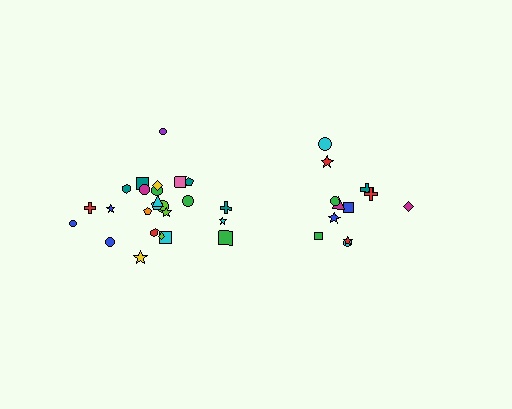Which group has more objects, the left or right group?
The left group.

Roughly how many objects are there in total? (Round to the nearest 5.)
Roughly 35 objects in total.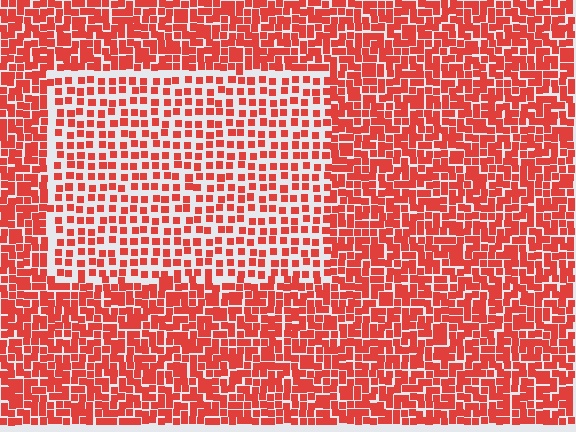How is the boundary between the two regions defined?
The boundary is defined by a change in element density (approximately 1.9x ratio). All elements are the same color, size, and shape.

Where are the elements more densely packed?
The elements are more densely packed outside the rectangle boundary.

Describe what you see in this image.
The image contains small red elements arranged at two different densities. A rectangle-shaped region is visible where the elements are less densely packed than the surrounding area.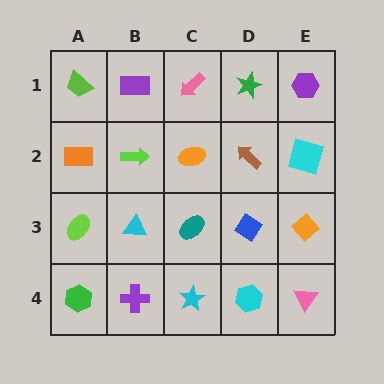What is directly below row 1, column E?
A cyan square.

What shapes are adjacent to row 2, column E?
A purple hexagon (row 1, column E), an orange diamond (row 3, column E), a brown arrow (row 2, column D).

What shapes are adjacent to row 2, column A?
A lime trapezoid (row 1, column A), a lime ellipse (row 3, column A), a lime arrow (row 2, column B).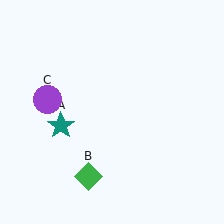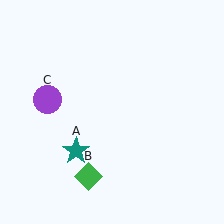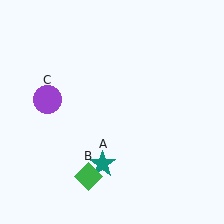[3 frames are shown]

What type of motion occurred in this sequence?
The teal star (object A) rotated counterclockwise around the center of the scene.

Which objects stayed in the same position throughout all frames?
Green diamond (object B) and purple circle (object C) remained stationary.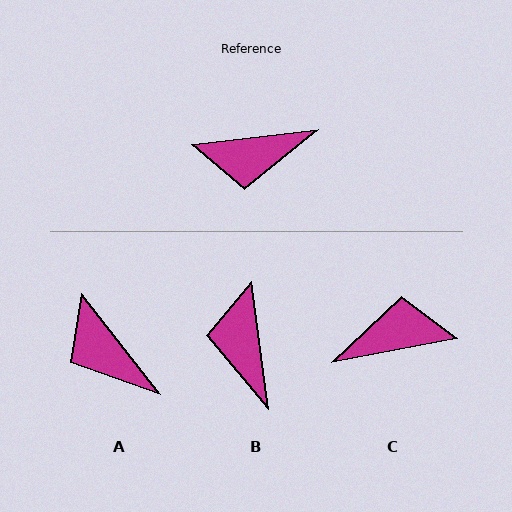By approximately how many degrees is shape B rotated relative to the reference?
Approximately 89 degrees clockwise.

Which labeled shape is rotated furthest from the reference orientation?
C, about 176 degrees away.